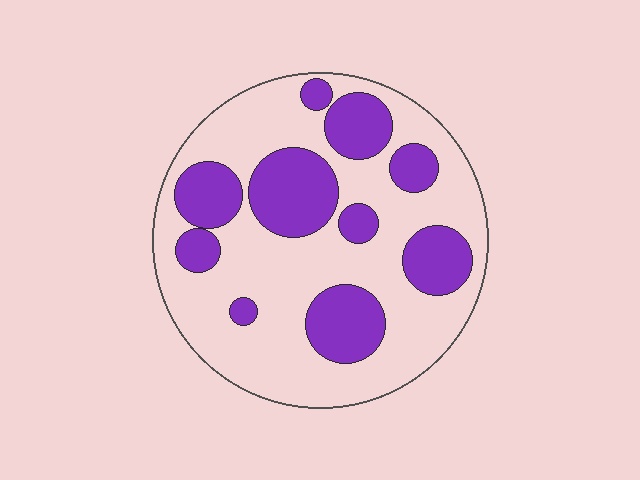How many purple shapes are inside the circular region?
10.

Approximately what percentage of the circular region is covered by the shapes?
Approximately 35%.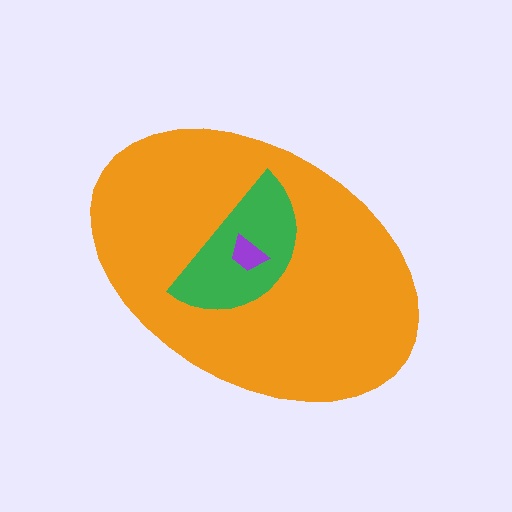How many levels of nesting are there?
3.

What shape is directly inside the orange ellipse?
The green semicircle.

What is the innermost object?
The purple trapezoid.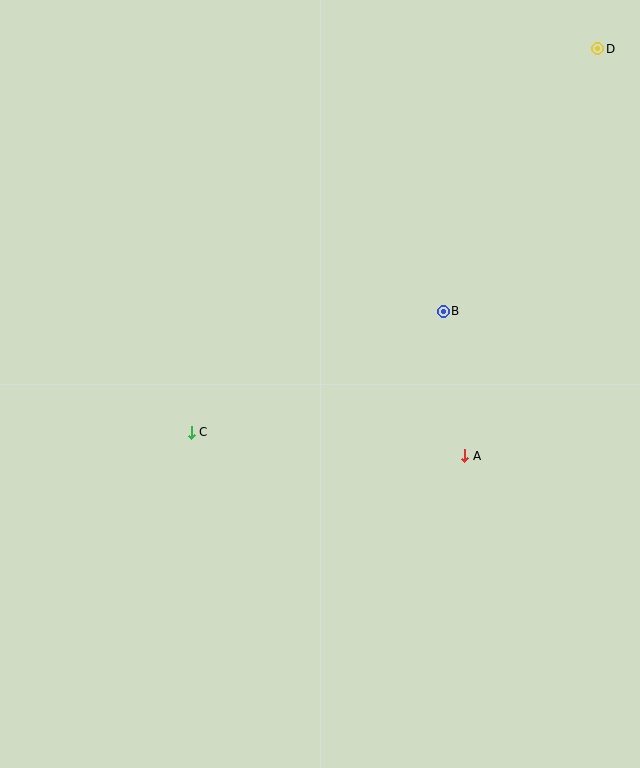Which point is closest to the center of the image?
Point C at (191, 432) is closest to the center.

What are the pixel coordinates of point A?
Point A is at (465, 456).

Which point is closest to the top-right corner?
Point D is closest to the top-right corner.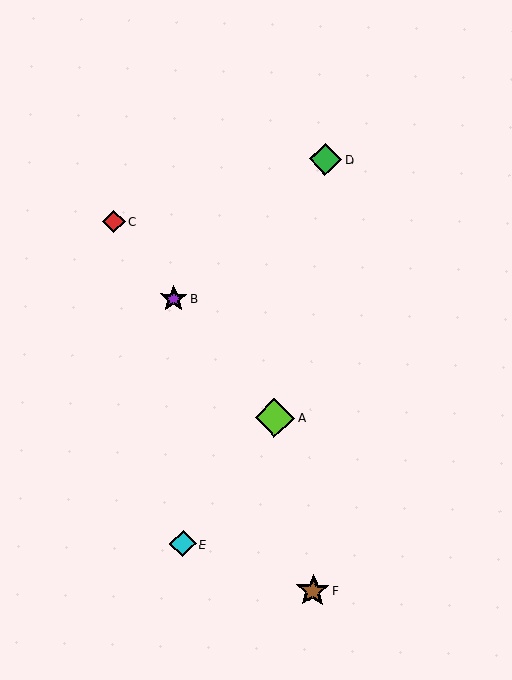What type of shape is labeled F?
Shape F is a brown star.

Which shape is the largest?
The lime diamond (labeled A) is the largest.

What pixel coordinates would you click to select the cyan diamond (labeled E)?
Click at (183, 544) to select the cyan diamond E.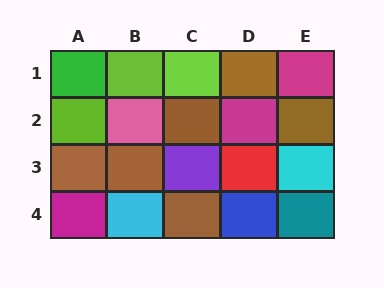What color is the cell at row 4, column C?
Brown.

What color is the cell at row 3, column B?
Brown.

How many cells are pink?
1 cell is pink.